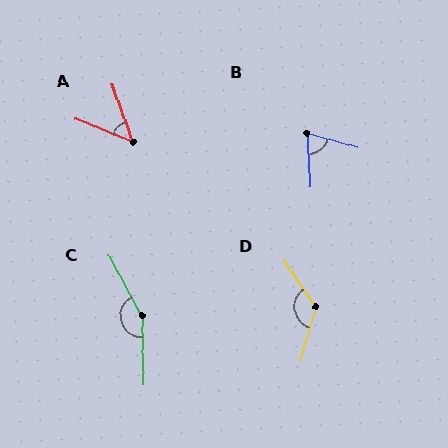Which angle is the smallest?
A, at approximately 48 degrees.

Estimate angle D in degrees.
Approximately 129 degrees.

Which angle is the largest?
C, at approximately 153 degrees.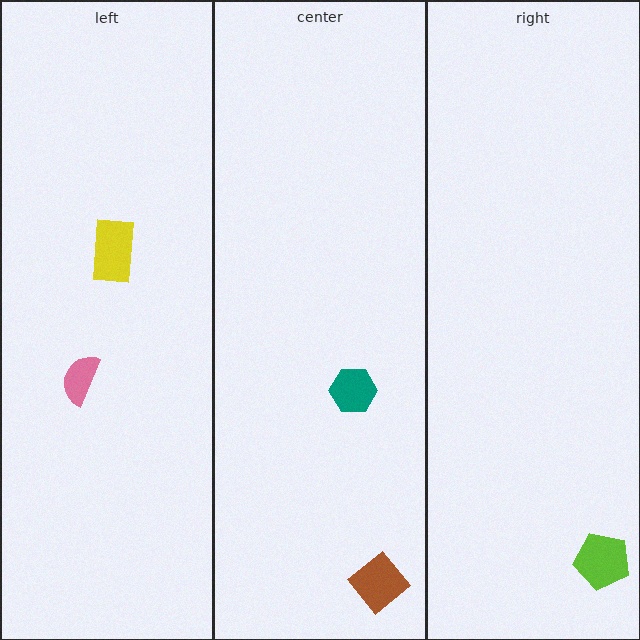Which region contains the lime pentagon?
The right region.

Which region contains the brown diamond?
The center region.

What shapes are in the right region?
The lime pentagon.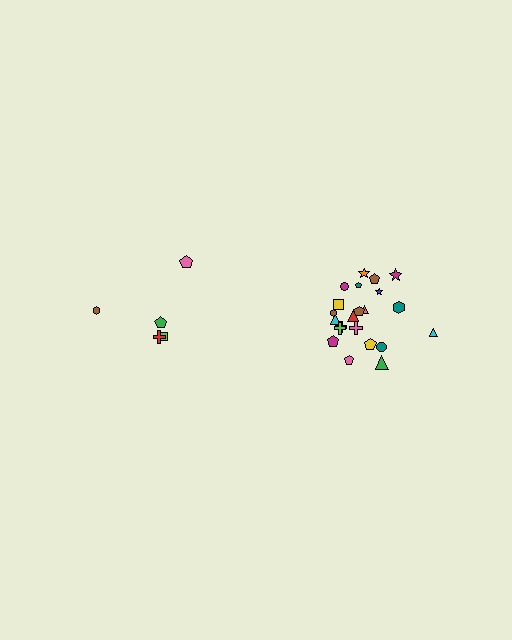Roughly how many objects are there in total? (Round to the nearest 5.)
Roughly 25 objects in total.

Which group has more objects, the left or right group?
The right group.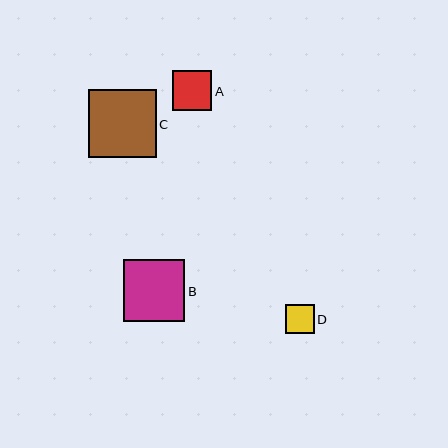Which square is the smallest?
Square D is the smallest with a size of approximately 29 pixels.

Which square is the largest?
Square C is the largest with a size of approximately 67 pixels.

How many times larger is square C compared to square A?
Square C is approximately 1.7 times the size of square A.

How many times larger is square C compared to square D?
Square C is approximately 2.3 times the size of square D.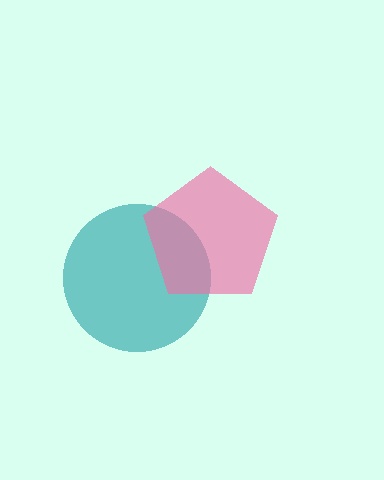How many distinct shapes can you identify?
There are 2 distinct shapes: a teal circle, a pink pentagon.